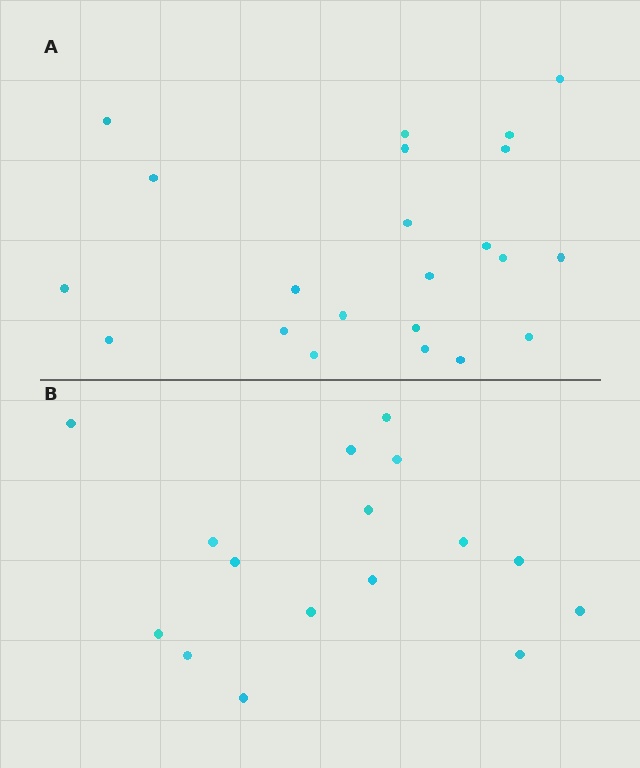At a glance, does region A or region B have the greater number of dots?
Region A (the top region) has more dots.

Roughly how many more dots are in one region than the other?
Region A has about 6 more dots than region B.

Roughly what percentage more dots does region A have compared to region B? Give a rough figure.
About 40% more.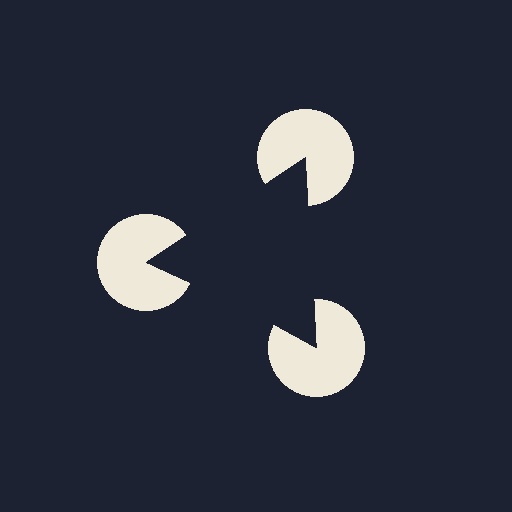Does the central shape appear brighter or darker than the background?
It typically appears slightly darker than the background, even though no actual brightness change is drawn.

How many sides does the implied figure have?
3 sides.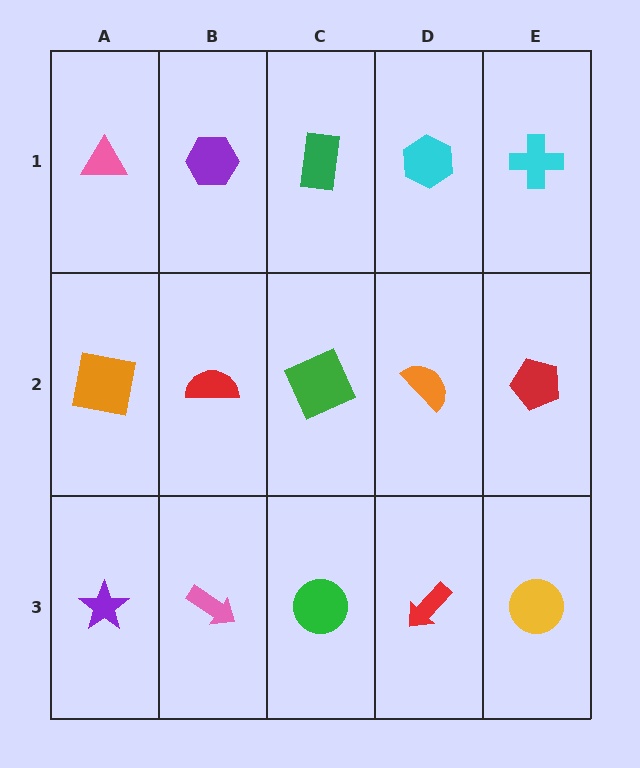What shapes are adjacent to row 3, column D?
An orange semicircle (row 2, column D), a green circle (row 3, column C), a yellow circle (row 3, column E).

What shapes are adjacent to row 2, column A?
A pink triangle (row 1, column A), a purple star (row 3, column A), a red semicircle (row 2, column B).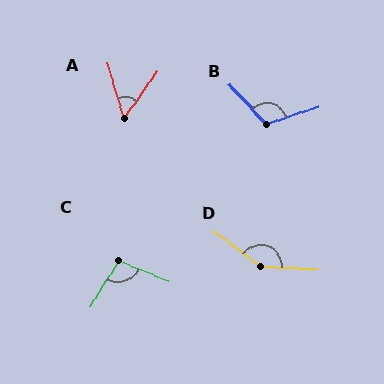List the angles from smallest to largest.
A (52°), C (99°), B (114°), D (147°).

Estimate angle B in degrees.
Approximately 114 degrees.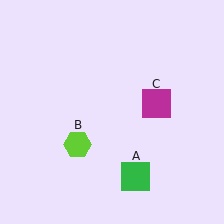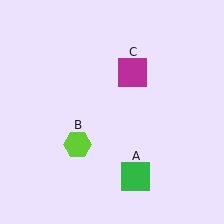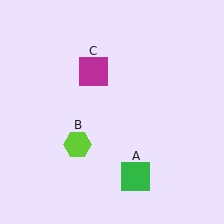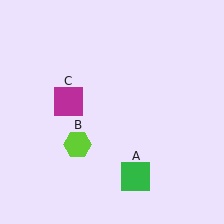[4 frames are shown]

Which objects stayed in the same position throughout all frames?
Green square (object A) and lime hexagon (object B) remained stationary.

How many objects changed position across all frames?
1 object changed position: magenta square (object C).